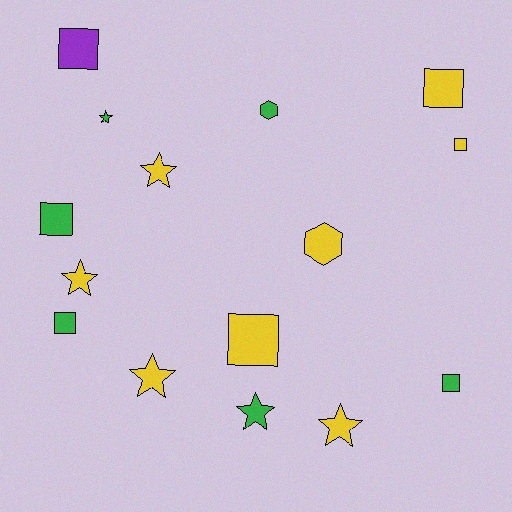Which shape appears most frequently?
Square, with 7 objects.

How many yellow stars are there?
There are 4 yellow stars.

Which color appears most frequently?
Yellow, with 8 objects.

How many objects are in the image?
There are 15 objects.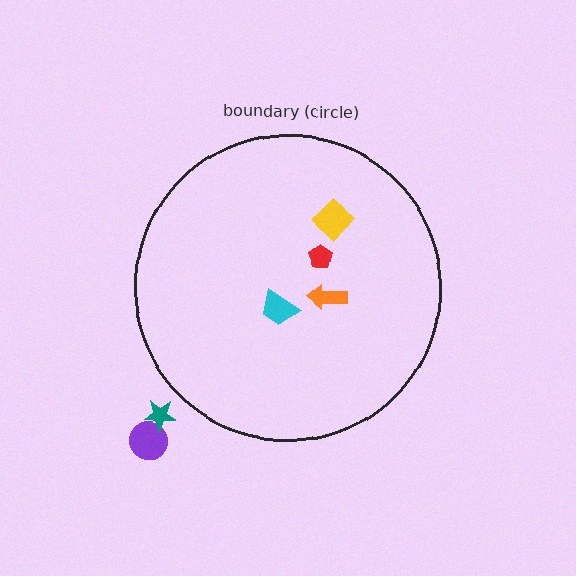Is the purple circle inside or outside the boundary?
Outside.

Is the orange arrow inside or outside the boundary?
Inside.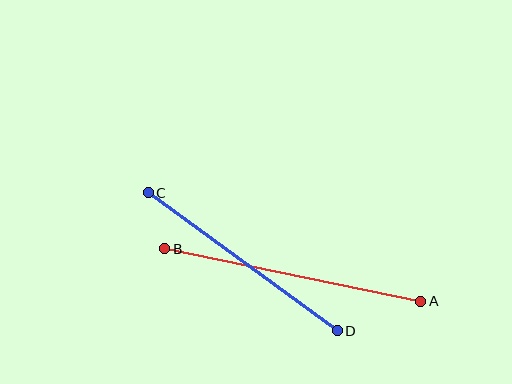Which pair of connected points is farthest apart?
Points A and B are farthest apart.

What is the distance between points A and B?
The distance is approximately 261 pixels.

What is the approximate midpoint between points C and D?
The midpoint is at approximately (243, 262) pixels.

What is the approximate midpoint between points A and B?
The midpoint is at approximately (293, 275) pixels.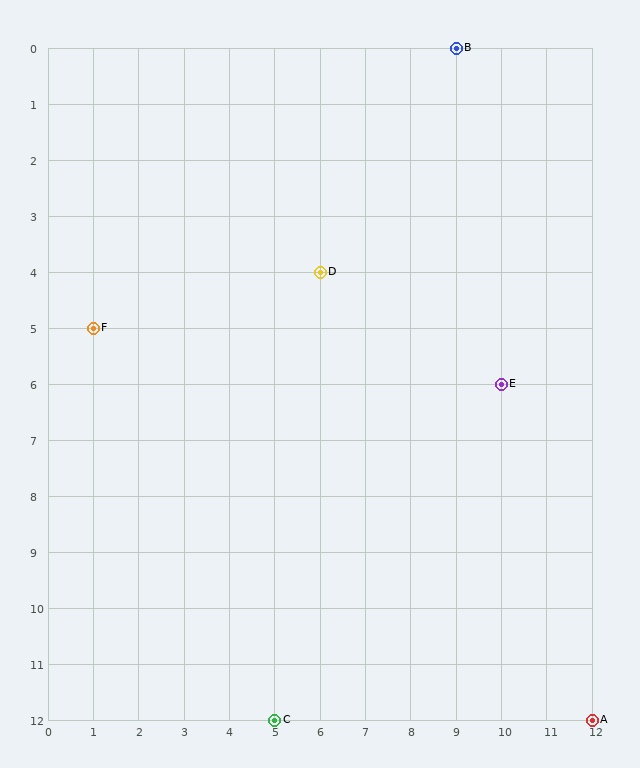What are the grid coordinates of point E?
Point E is at grid coordinates (10, 6).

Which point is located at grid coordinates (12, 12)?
Point A is at (12, 12).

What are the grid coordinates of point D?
Point D is at grid coordinates (6, 4).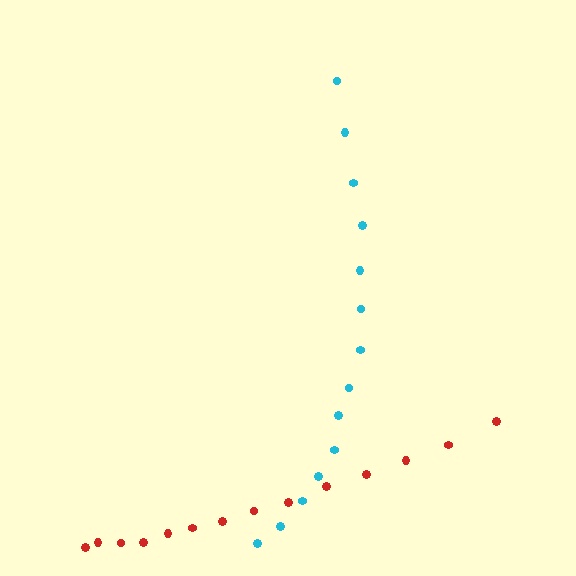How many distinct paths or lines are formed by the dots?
There are 2 distinct paths.